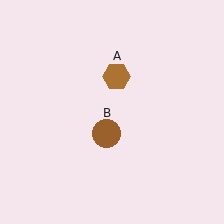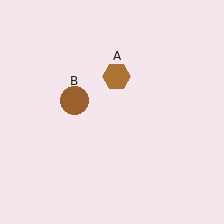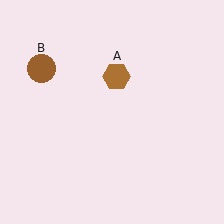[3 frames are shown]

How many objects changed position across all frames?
1 object changed position: brown circle (object B).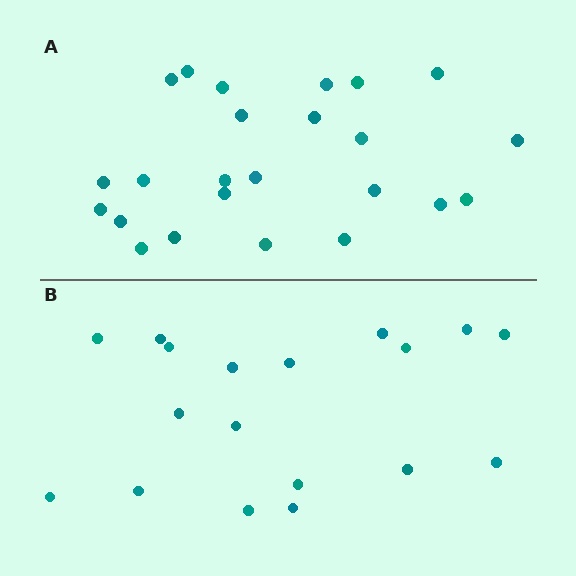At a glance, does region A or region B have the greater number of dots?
Region A (the top region) has more dots.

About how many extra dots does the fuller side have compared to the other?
Region A has about 6 more dots than region B.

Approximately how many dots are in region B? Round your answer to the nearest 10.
About 20 dots. (The exact count is 18, which rounds to 20.)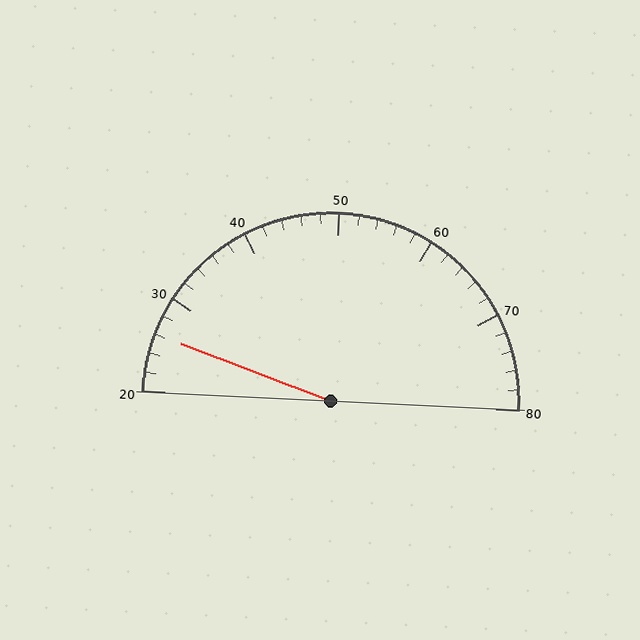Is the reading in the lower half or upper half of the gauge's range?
The reading is in the lower half of the range (20 to 80).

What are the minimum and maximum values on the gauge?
The gauge ranges from 20 to 80.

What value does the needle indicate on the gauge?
The needle indicates approximately 26.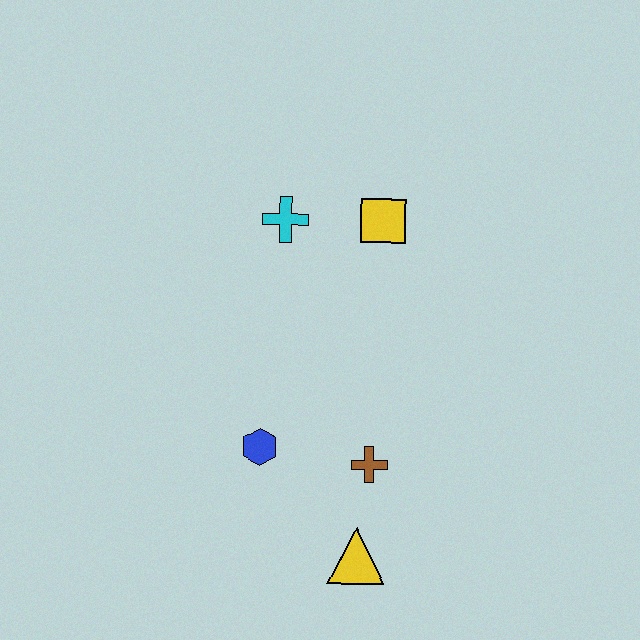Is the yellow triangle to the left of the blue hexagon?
No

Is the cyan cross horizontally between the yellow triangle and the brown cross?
No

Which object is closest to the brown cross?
The yellow triangle is closest to the brown cross.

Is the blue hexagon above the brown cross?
Yes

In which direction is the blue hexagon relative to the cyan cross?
The blue hexagon is below the cyan cross.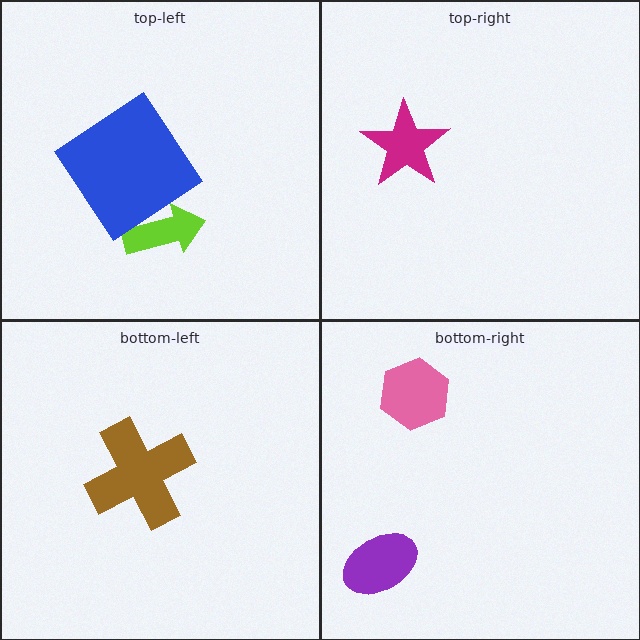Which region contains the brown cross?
The bottom-left region.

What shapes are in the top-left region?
The lime arrow, the blue diamond.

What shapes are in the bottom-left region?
The brown cross.